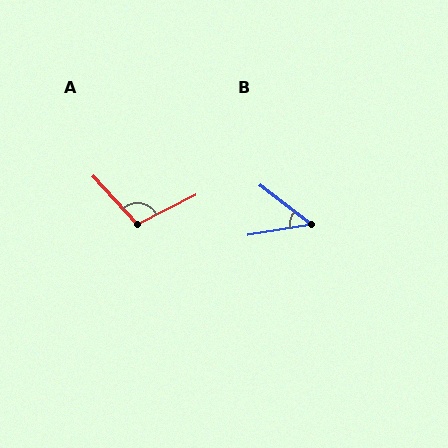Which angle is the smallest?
B, at approximately 47 degrees.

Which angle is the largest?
A, at approximately 106 degrees.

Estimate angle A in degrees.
Approximately 106 degrees.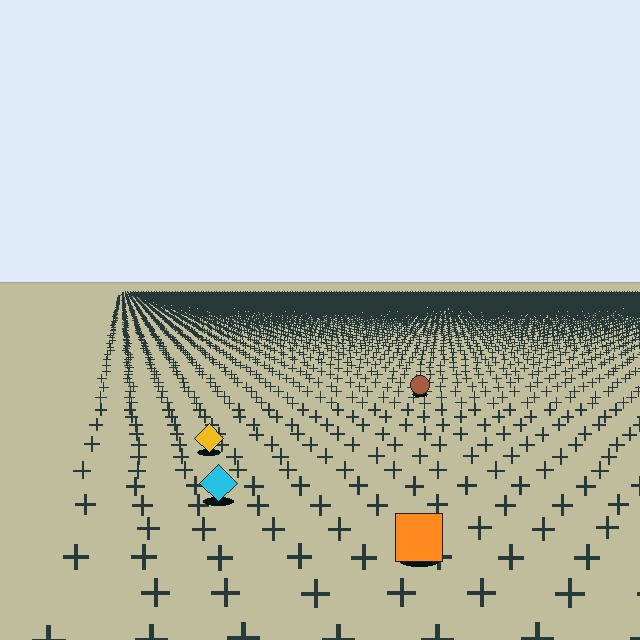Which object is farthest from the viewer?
The brown circle is farthest from the viewer. It appears smaller and the ground texture around it is denser.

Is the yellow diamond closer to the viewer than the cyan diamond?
No. The cyan diamond is closer — you can tell from the texture gradient: the ground texture is coarser near it.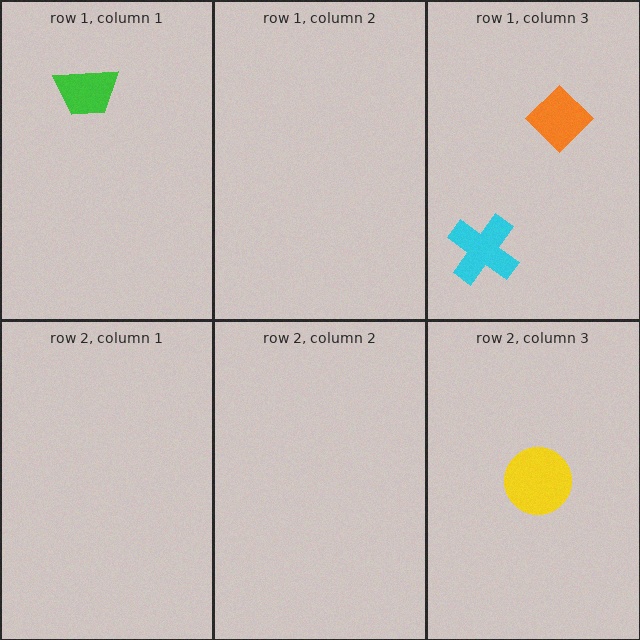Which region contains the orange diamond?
The row 1, column 3 region.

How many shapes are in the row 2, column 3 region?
1.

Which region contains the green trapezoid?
The row 1, column 1 region.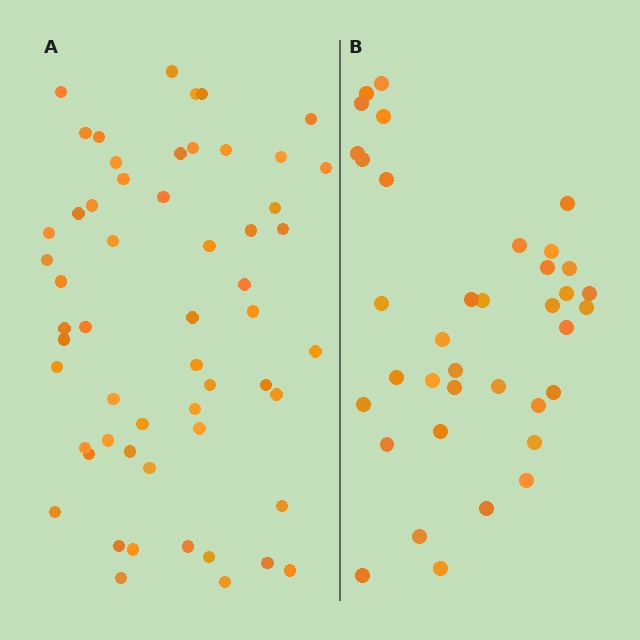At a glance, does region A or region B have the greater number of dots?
Region A (the left region) has more dots.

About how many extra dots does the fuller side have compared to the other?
Region A has approximately 20 more dots than region B.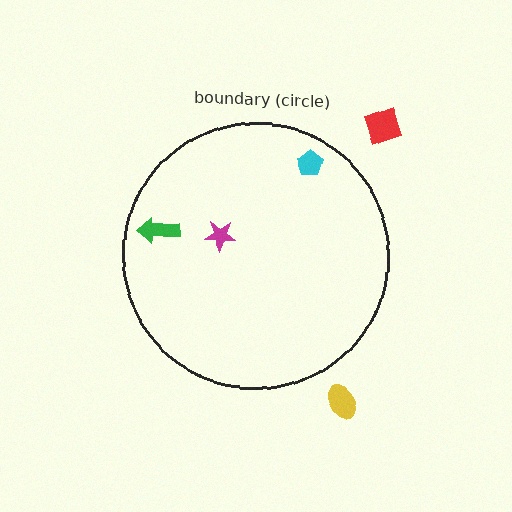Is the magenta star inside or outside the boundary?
Inside.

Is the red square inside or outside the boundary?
Outside.